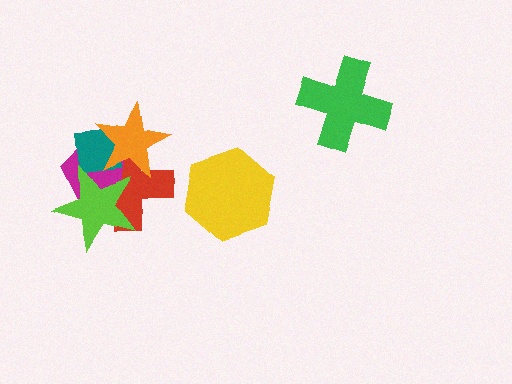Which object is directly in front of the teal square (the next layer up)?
The lime star is directly in front of the teal square.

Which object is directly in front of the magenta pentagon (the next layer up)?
The teal square is directly in front of the magenta pentagon.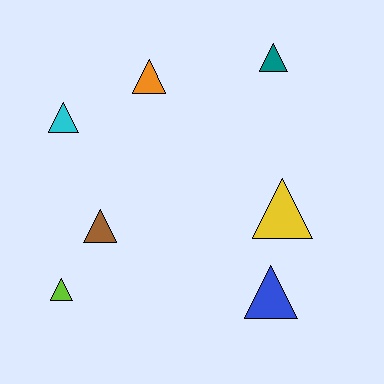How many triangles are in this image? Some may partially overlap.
There are 7 triangles.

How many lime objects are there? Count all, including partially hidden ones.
There is 1 lime object.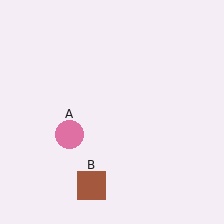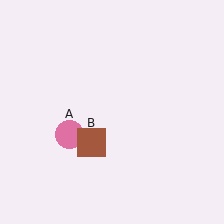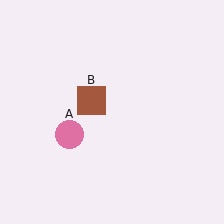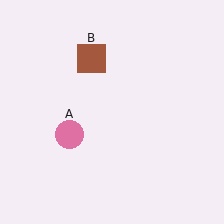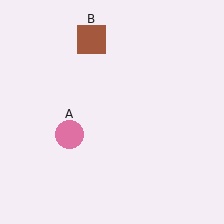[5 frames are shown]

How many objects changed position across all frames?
1 object changed position: brown square (object B).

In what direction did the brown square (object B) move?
The brown square (object B) moved up.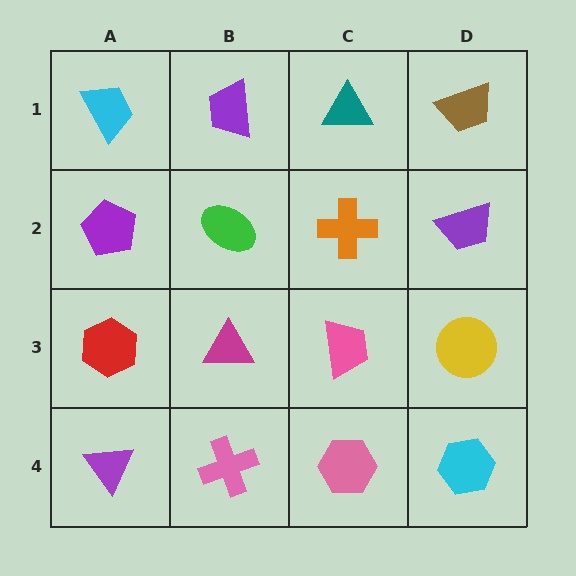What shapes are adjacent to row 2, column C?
A teal triangle (row 1, column C), a pink trapezoid (row 3, column C), a green ellipse (row 2, column B), a purple trapezoid (row 2, column D).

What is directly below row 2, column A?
A red hexagon.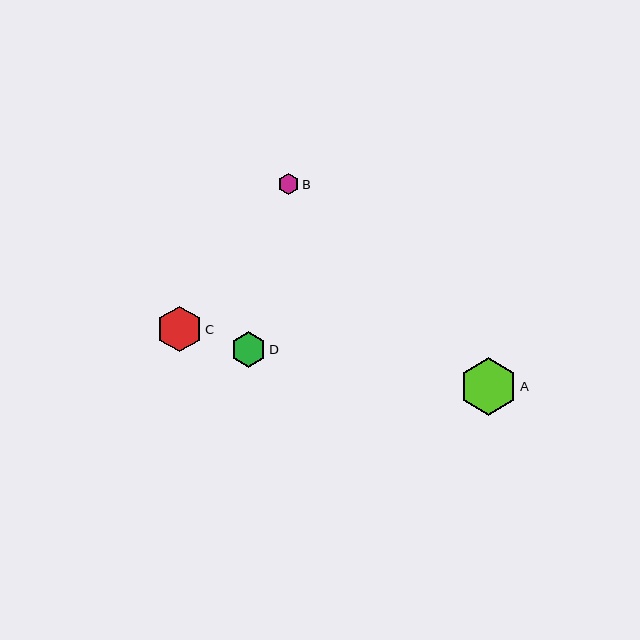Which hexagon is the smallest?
Hexagon B is the smallest with a size of approximately 21 pixels.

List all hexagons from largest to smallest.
From largest to smallest: A, C, D, B.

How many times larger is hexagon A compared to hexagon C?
Hexagon A is approximately 1.3 times the size of hexagon C.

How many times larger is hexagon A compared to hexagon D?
Hexagon A is approximately 1.6 times the size of hexagon D.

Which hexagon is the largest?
Hexagon A is the largest with a size of approximately 58 pixels.